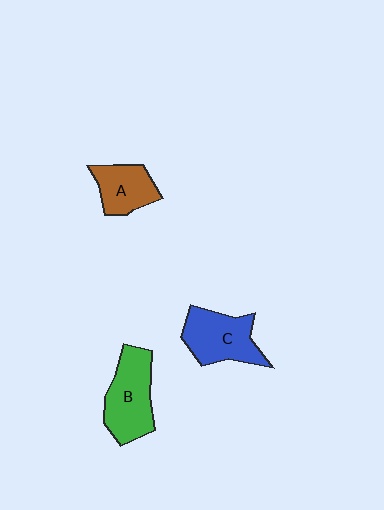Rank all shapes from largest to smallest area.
From largest to smallest: B (green), C (blue), A (brown).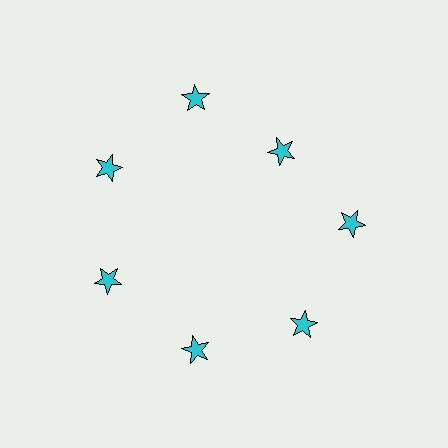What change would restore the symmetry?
The symmetry would be restored by moving it outward, back onto the ring so that all 7 stars sit at equal angles and equal distance from the center.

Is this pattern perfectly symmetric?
No. The 7 cyan stars are arranged in a ring, but one element near the 1 o'clock position is pulled inward toward the center, breaking the 7-fold rotational symmetry.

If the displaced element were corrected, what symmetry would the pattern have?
It would have 7-fold rotational symmetry — the pattern would map onto itself every 51 degrees.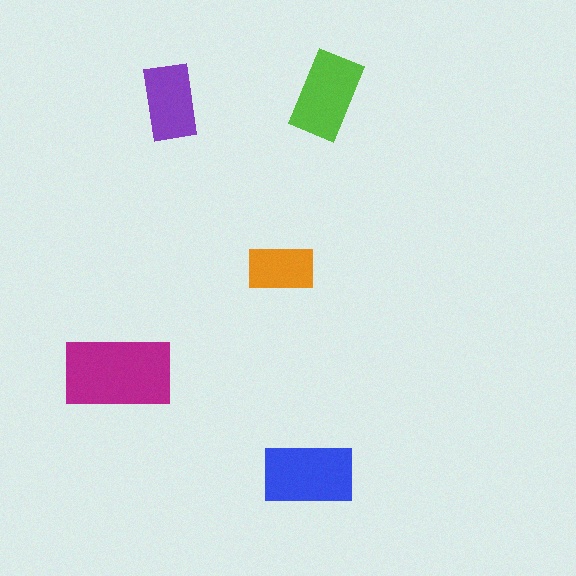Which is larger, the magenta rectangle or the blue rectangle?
The magenta one.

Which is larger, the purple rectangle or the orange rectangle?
The purple one.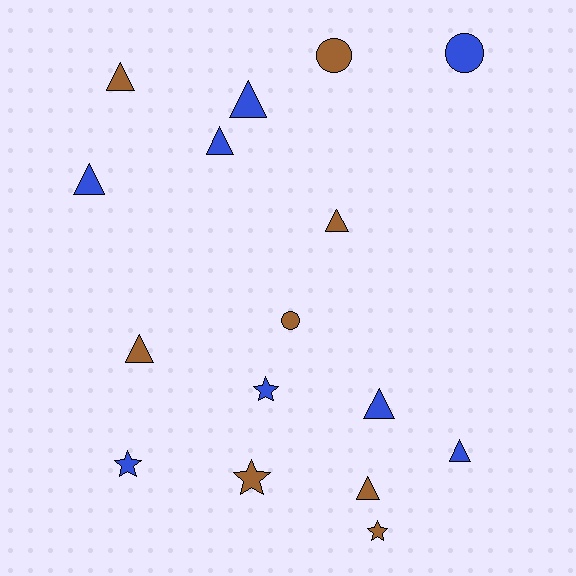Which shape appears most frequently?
Triangle, with 9 objects.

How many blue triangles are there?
There are 5 blue triangles.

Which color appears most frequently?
Brown, with 8 objects.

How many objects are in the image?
There are 16 objects.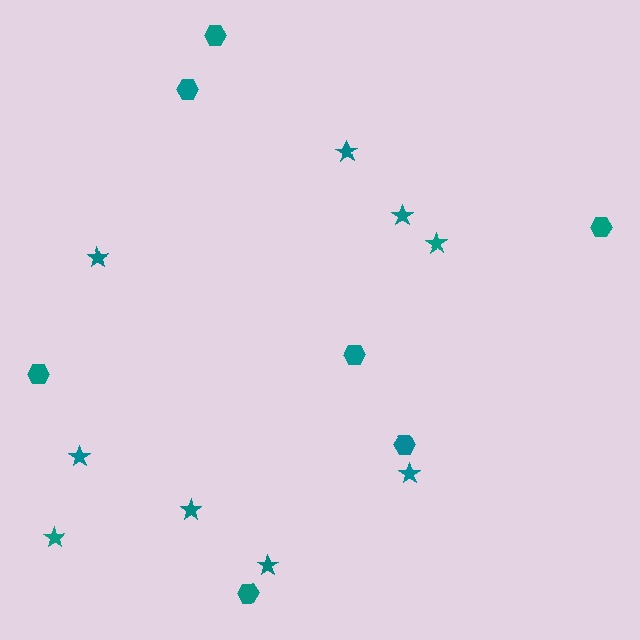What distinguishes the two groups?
There are 2 groups: one group of stars (9) and one group of hexagons (7).